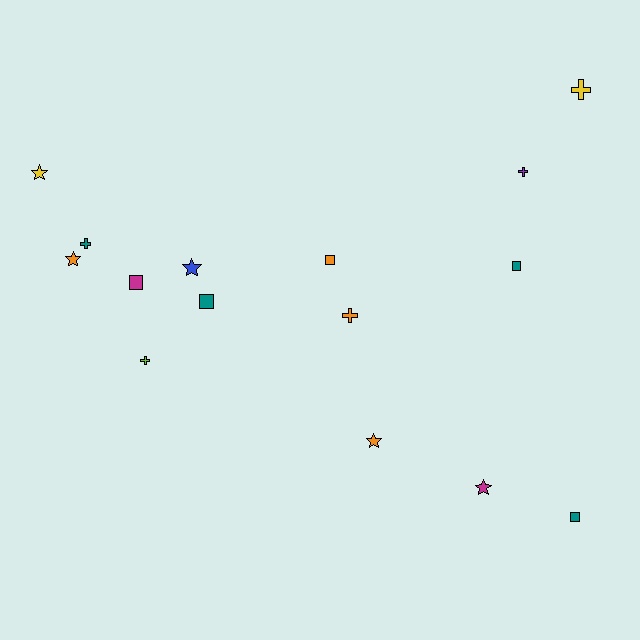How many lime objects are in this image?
There is 1 lime object.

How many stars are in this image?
There are 5 stars.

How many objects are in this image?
There are 15 objects.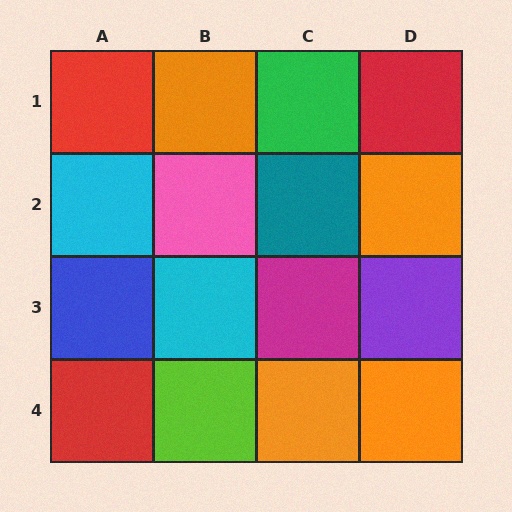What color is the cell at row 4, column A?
Red.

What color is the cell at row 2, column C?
Teal.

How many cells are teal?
1 cell is teal.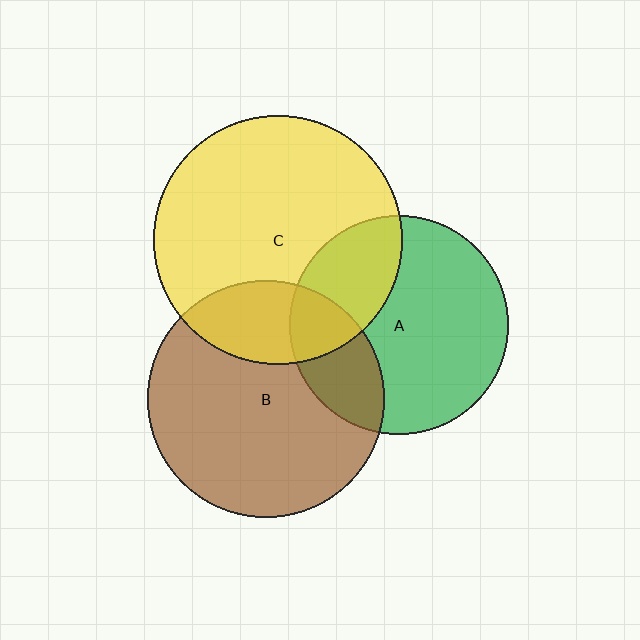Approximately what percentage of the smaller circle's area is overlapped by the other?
Approximately 30%.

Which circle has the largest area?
Circle C (yellow).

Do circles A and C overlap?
Yes.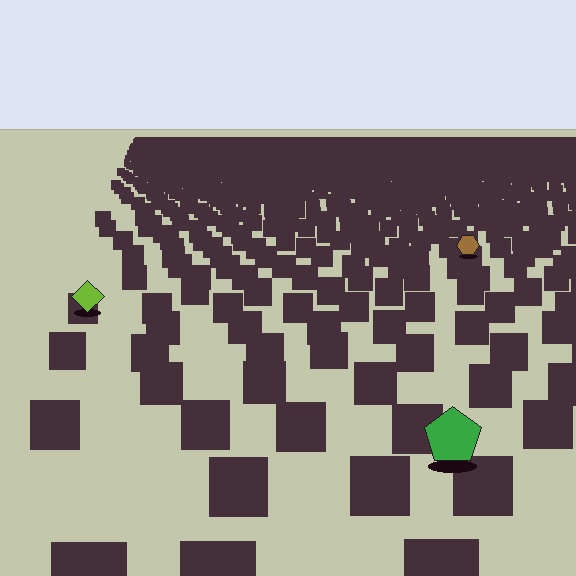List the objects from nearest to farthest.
From nearest to farthest: the green pentagon, the lime diamond, the brown hexagon.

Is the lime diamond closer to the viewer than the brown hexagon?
Yes. The lime diamond is closer — you can tell from the texture gradient: the ground texture is coarser near it.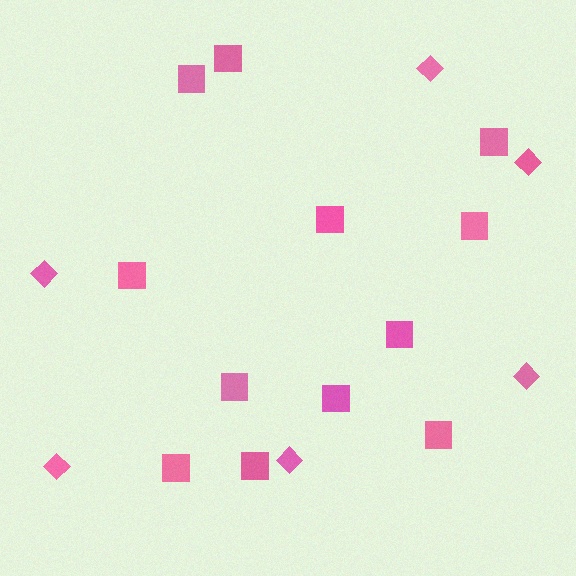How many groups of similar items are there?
There are 2 groups: one group of squares (12) and one group of diamonds (6).